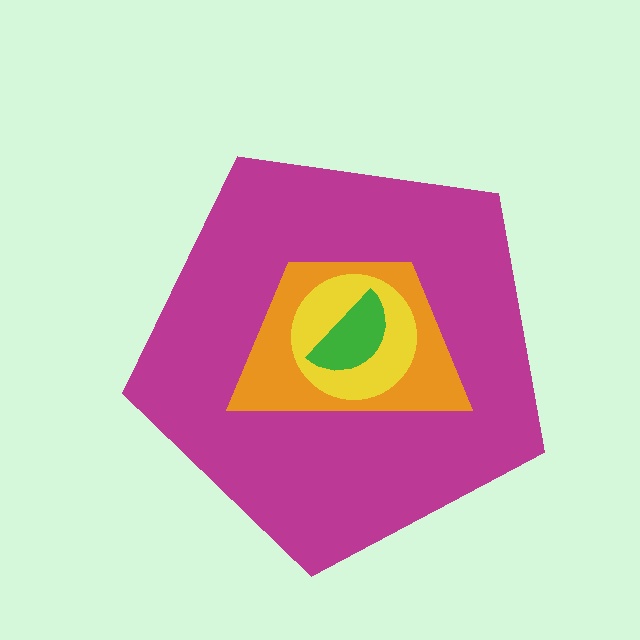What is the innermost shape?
The green semicircle.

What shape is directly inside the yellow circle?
The green semicircle.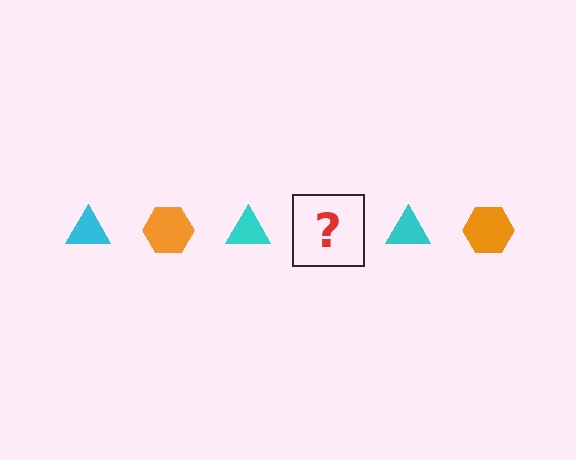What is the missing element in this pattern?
The missing element is an orange hexagon.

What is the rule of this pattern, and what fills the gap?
The rule is that the pattern alternates between cyan triangle and orange hexagon. The gap should be filled with an orange hexagon.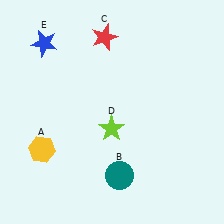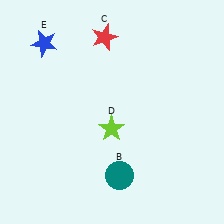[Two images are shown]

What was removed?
The yellow hexagon (A) was removed in Image 2.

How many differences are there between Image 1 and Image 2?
There is 1 difference between the two images.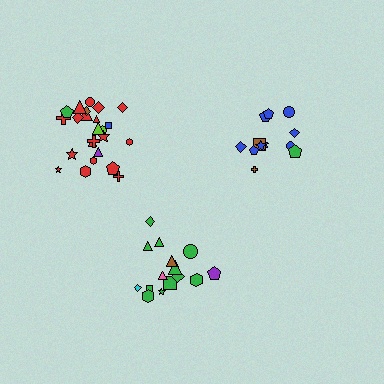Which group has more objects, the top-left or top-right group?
The top-left group.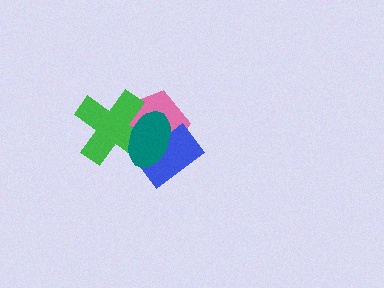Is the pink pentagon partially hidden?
Yes, it is partially covered by another shape.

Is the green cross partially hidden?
Yes, it is partially covered by another shape.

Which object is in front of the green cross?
The teal ellipse is in front of the green cross.